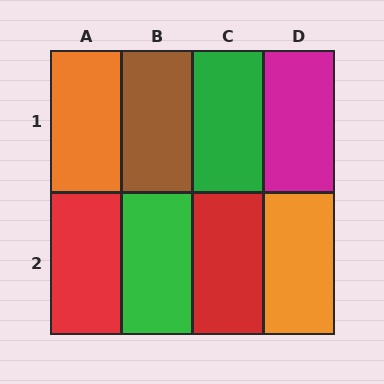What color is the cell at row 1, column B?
Brown.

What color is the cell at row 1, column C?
Green.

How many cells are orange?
2 cells are orange.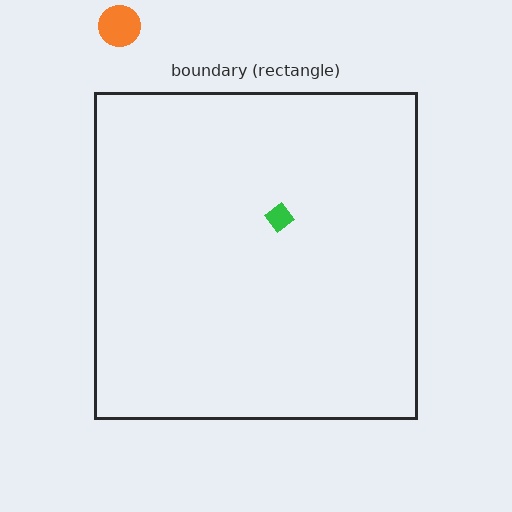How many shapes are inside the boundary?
1 inside, 1 outside.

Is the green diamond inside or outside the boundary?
Inside.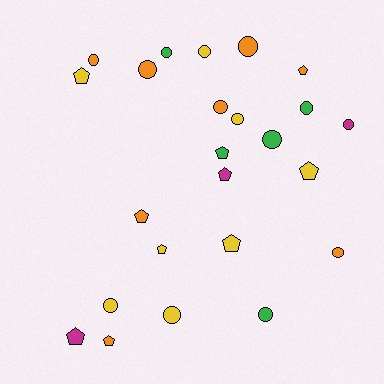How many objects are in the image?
There are 24 objects.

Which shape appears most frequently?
Circle, with 14 objects.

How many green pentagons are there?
There is 1 green pentagon.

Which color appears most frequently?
Yellow, with 8 objects.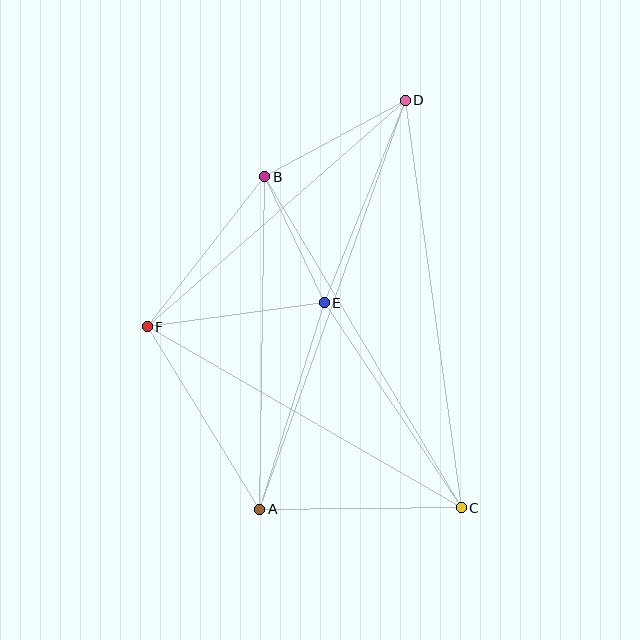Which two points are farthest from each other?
Points A and D are farthest from each other.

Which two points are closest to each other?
Points B and E are closest to each other.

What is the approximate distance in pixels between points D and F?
The distance between D and F is approximately 343 pixels.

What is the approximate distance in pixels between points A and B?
The distance between A and B is approximately 333 pixels.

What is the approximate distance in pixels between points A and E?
The distance between A and E is approximately 216 pixels.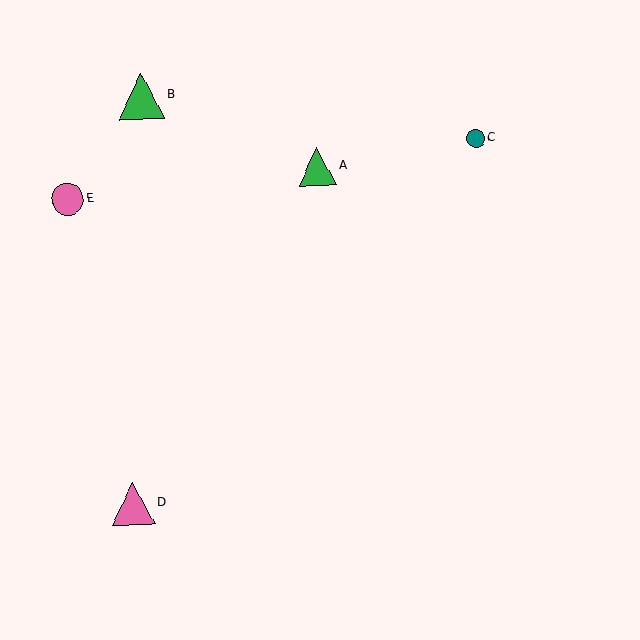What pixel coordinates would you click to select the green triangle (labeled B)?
Click at (141, 96) to select the green triangle B.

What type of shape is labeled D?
Shape D is a pink triangle.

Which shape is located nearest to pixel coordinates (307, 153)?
The green triangle (labeled A) at (317, 166) is nearest to that location.